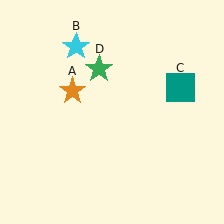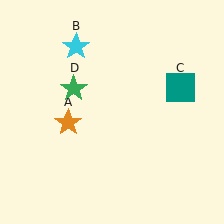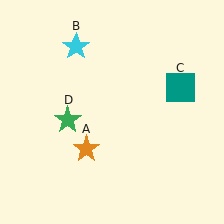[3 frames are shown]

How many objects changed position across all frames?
2 objects changed position: orange star (object A), green star (object D).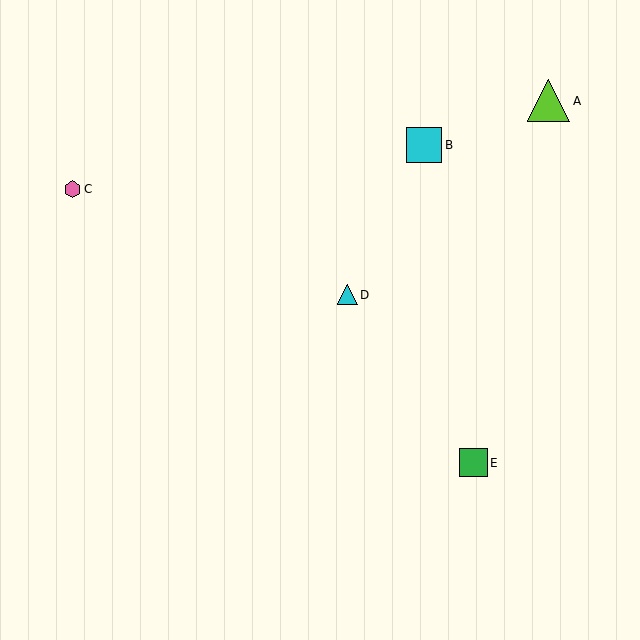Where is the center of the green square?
The center of the green square is at (473, 463).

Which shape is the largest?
The lime triangle (labeled A) is the largest.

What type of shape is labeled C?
Shape C is a pink hexagon.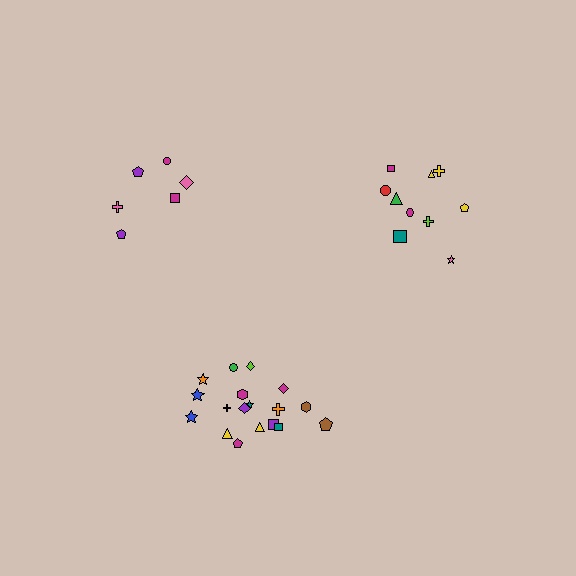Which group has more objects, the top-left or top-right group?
The top-right group.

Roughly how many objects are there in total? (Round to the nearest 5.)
Roughly 35 objects in total.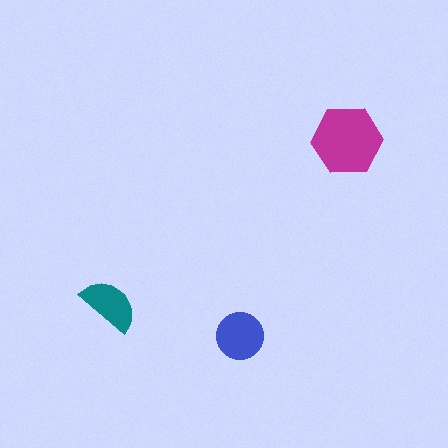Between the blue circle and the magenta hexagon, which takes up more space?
The magenta hexagon.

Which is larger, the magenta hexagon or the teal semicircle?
The magenta hexagon.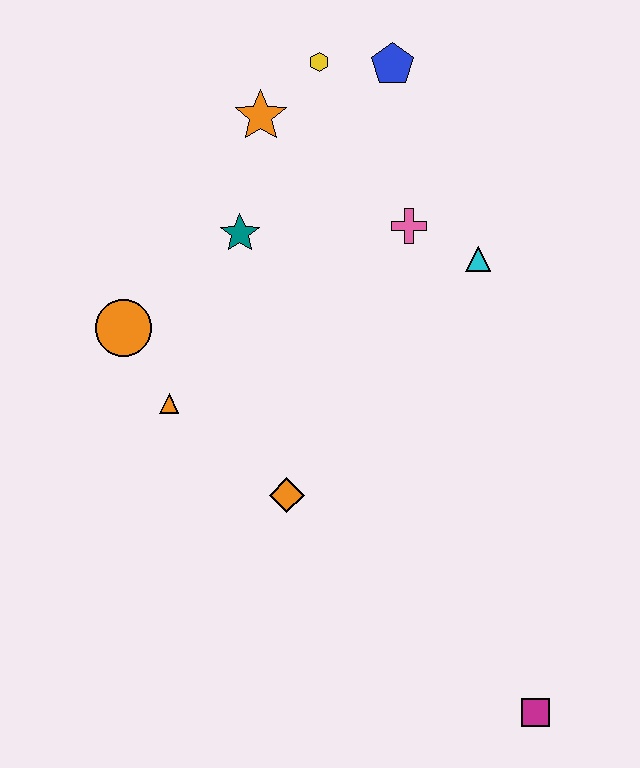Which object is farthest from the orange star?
The magenta square is farthest from the orange star.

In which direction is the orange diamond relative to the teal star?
The orange diamond is below the teal star.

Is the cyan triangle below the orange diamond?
No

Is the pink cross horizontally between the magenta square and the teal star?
Yes